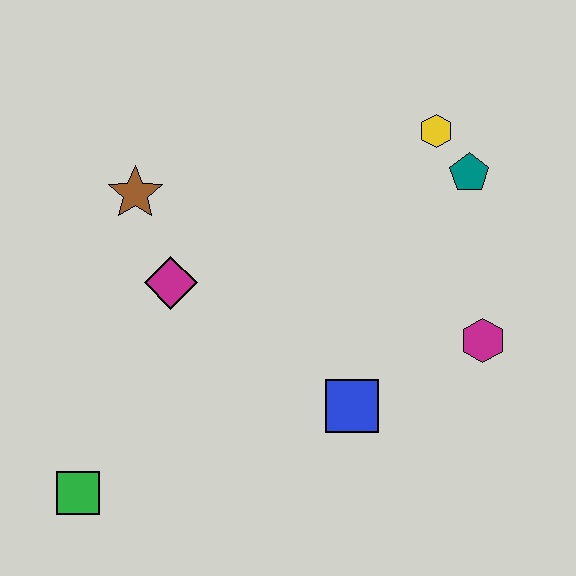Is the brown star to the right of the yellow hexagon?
No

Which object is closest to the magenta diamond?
The brown star is closest to the magenta diamond.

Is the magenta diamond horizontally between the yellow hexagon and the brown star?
Yes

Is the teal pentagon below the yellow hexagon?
Yes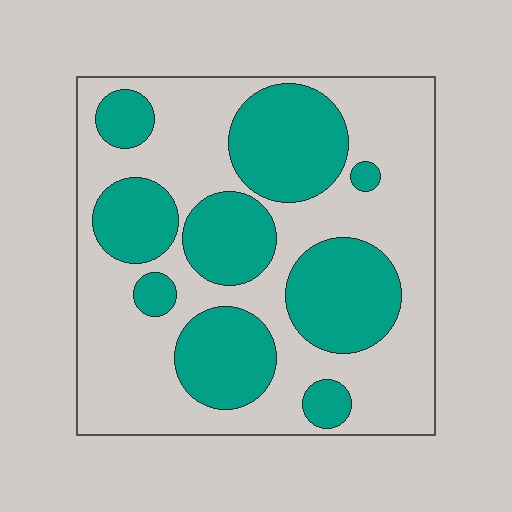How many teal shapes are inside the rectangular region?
9.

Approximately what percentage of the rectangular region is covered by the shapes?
Approximately 40%.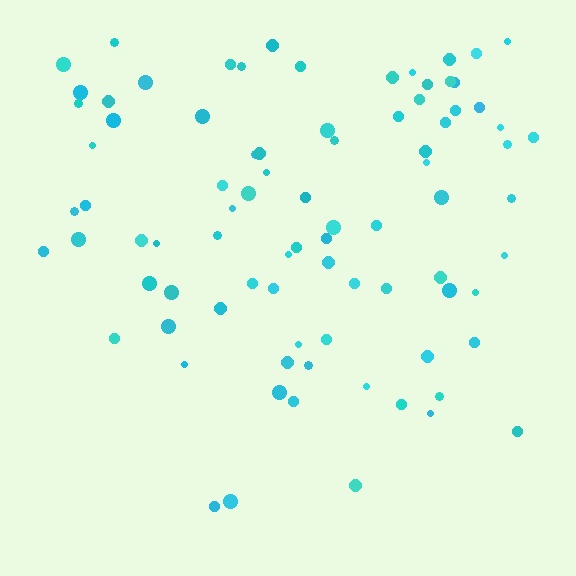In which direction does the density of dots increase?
From bottom to top, with the top side densest.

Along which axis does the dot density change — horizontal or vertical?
Vertical.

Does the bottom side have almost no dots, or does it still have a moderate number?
Still a moderate number, just noticeably fewer than the top.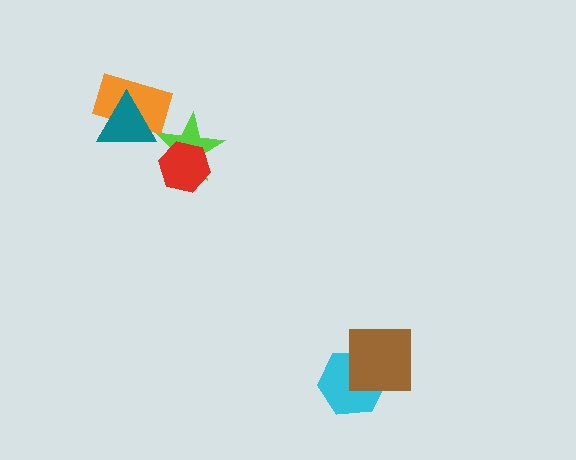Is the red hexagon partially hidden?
No, no other shape covers it.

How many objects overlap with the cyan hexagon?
1 object overlaps with the cyan hexagon.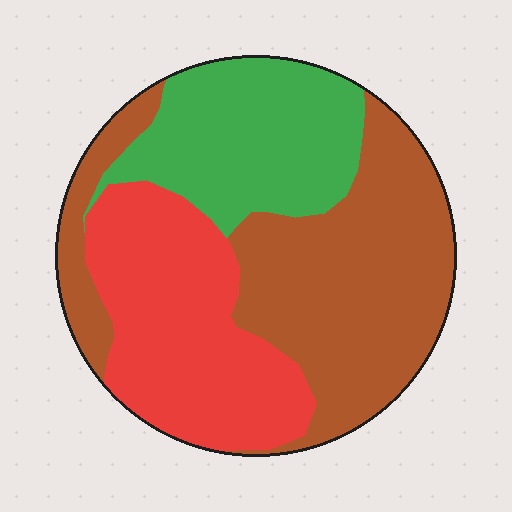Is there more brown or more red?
Brown.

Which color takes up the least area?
Green, at roughly 25%.